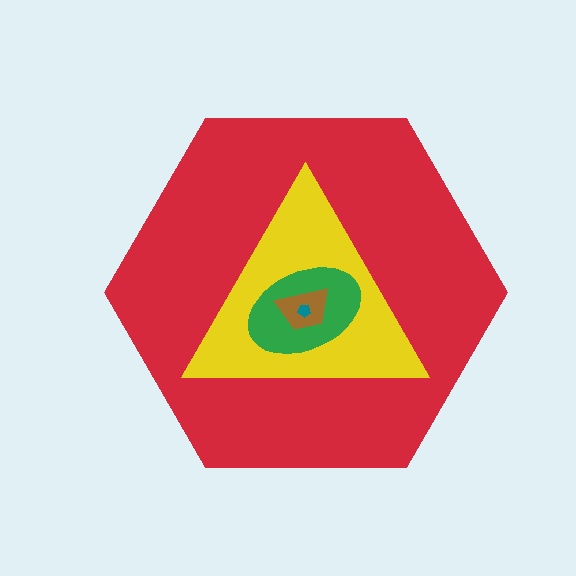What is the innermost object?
The teal pentagon.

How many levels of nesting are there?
5.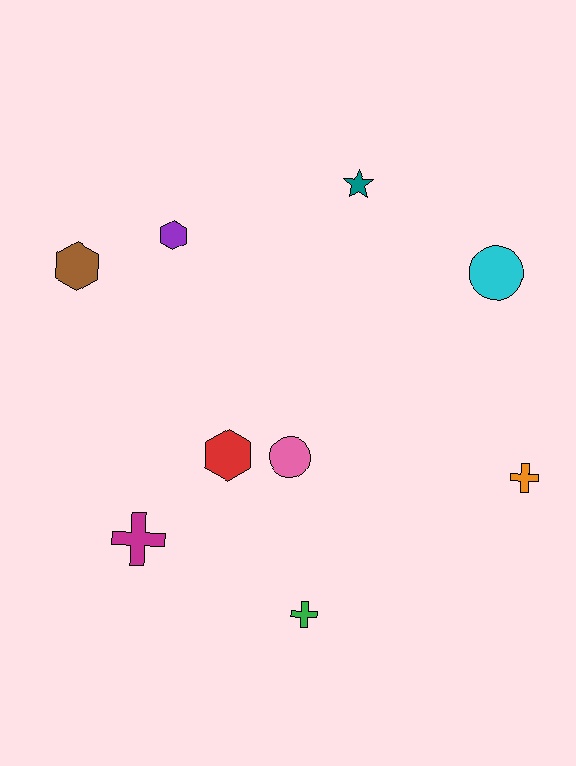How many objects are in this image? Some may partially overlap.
There are 9 objects.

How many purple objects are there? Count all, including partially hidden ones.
There is 1 purple object.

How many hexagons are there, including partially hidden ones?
There are 3 hexagons.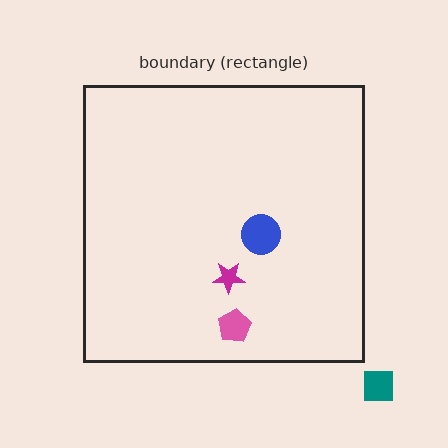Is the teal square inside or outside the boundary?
Outside.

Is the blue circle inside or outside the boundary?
Inside.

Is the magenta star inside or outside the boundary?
Inside.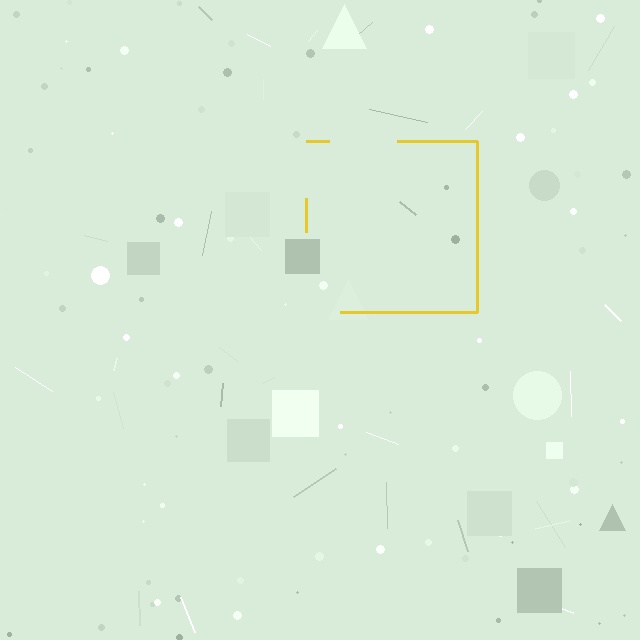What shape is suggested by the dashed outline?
The dashed outline suggests a square.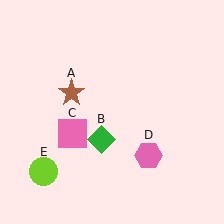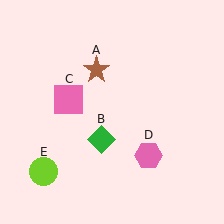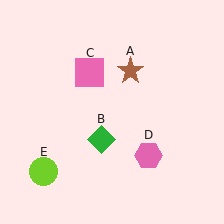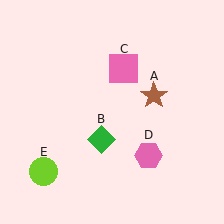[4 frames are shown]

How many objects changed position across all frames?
2 objects changed position: brown star (object A), pink square (object C).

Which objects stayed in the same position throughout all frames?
Green diamond (object B) and pink hexagon (object D) and lime circle (object E) remained stationary.